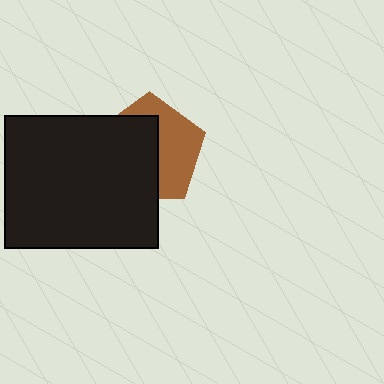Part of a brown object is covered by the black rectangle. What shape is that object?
It is a pentagon.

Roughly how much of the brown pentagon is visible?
A small part of it is visible (roughly 45%).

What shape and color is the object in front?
The object in front is a black rectangle.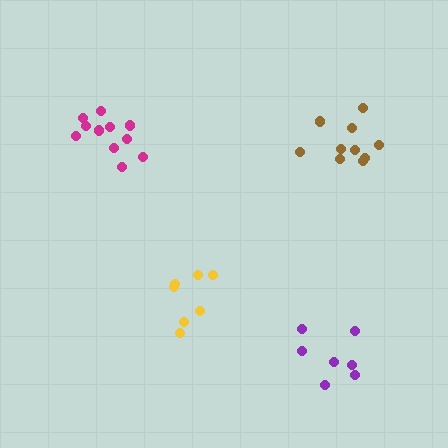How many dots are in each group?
Group 1: 7 dots, Group 2: 10 dots, Group 3: 7 dots, Group 4: 12 dots (36 total).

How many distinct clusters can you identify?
There are 4 distinct clusters.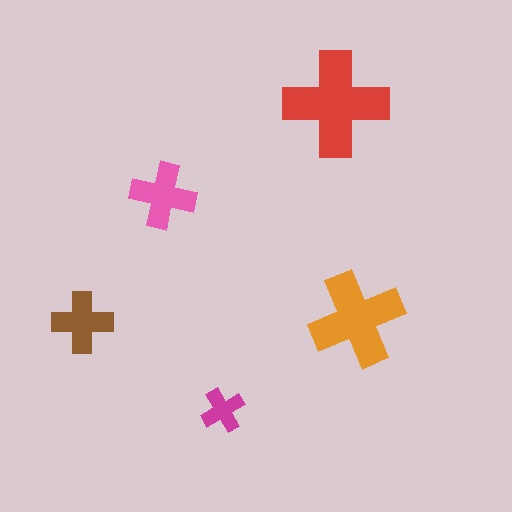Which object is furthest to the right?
The orange cross is rightmost.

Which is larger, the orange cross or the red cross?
The red one.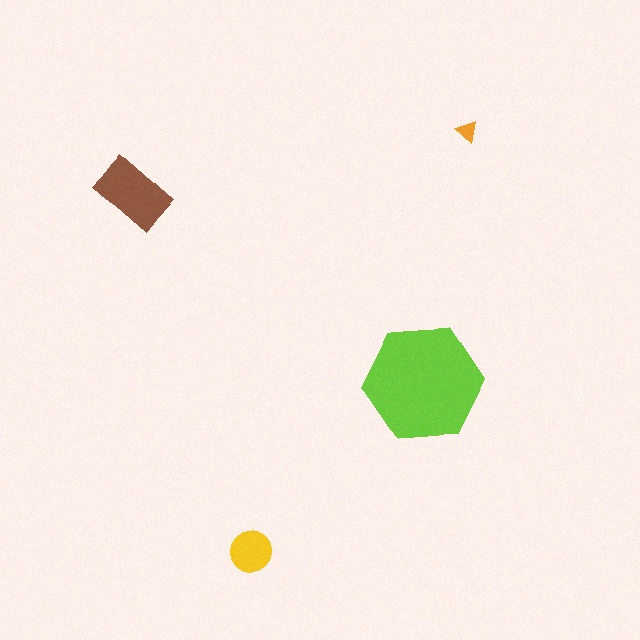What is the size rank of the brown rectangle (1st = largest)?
2nd.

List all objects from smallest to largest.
The orange triangle, the yellow circle, the brown rectangle, the lime hexagon.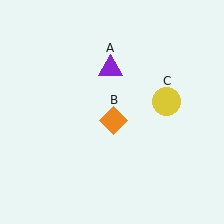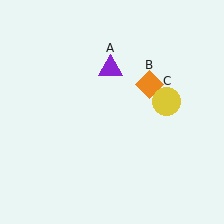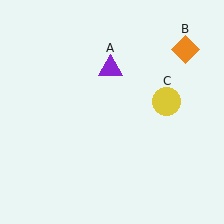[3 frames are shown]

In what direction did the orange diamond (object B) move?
The orange diamond (object B) moved up and to the right.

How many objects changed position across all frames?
1 object changed position: orange diamond (object B).